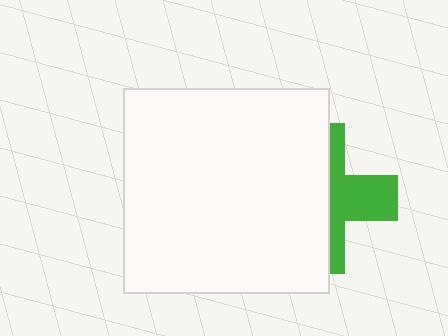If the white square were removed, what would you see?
You would see the complete green cross.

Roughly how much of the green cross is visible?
A small part of it is visible (roughly 41%).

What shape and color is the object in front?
The object in front is a white square.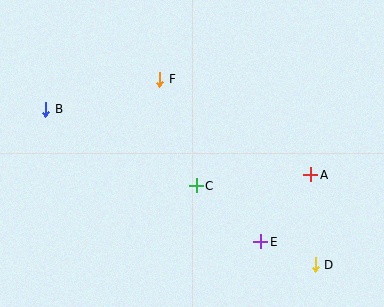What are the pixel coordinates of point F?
Point F is at (160, 79).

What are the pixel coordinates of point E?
Point E is at (261, 242).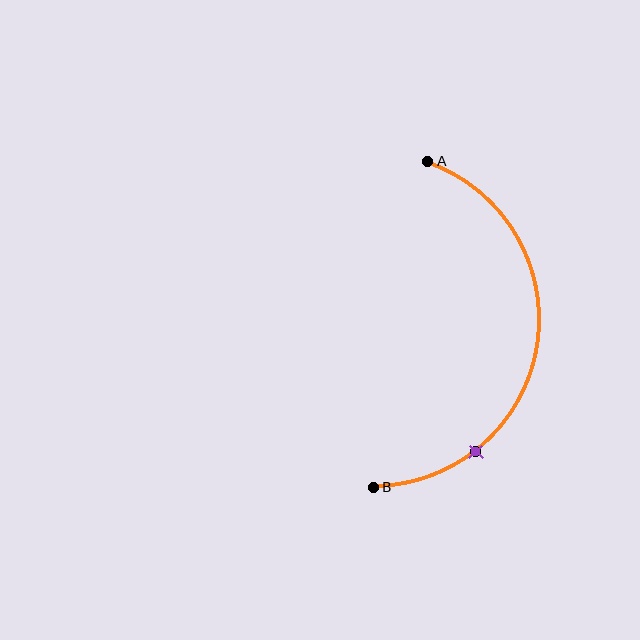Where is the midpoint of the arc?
The arc midpoint is the point on the curve farthest from the straight line joining A and B. It sits to the right of that line.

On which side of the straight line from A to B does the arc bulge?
The arc bulges to the right of the straight line connecting A and B.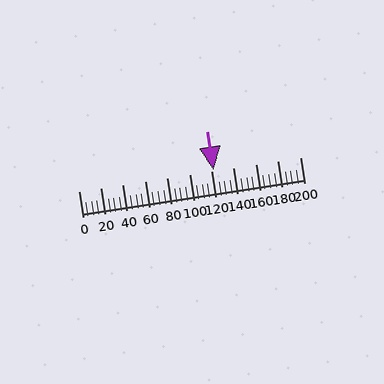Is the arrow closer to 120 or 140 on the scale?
The arrow is closer to 120.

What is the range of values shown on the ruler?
The ruler shows values from 0 to 200.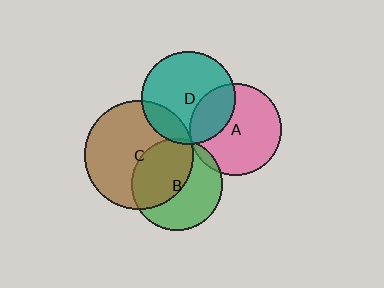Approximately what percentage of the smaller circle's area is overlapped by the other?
Approximately 30%.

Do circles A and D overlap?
Yes.